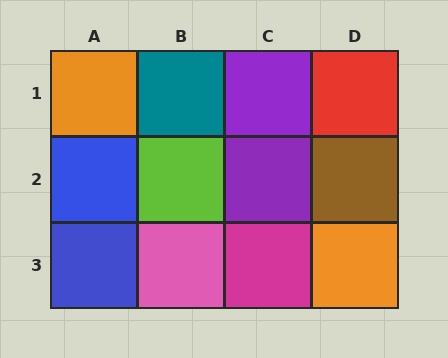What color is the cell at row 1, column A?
Orange.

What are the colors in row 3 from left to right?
Blue, pink, magenta, orange.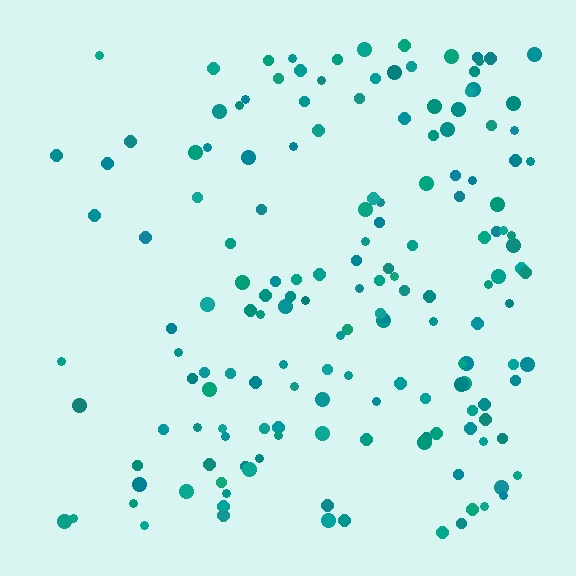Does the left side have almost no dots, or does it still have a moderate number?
Still a moderate number, just noticeably fewer than the right.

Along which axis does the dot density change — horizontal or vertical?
Horizontal.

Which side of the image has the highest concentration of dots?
The right.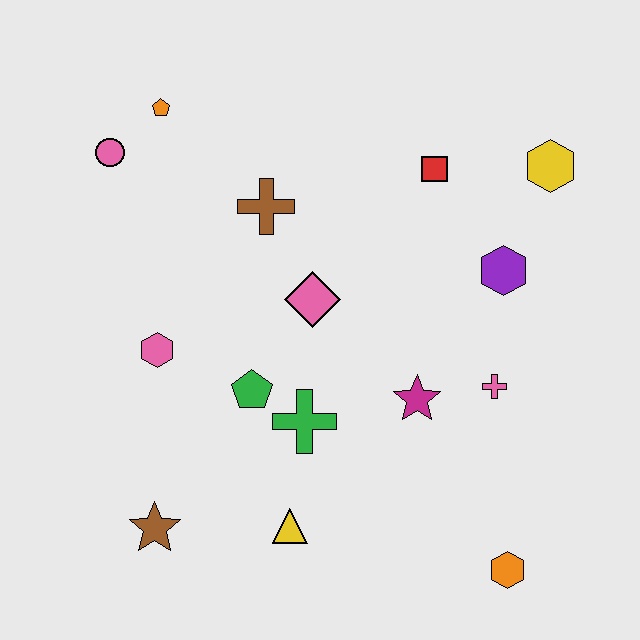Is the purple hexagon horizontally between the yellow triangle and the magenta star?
No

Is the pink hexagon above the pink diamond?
No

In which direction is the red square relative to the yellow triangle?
The red square is above the yellow triangle.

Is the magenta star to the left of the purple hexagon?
Yes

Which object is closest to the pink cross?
The magenta star is closest to the pink cross.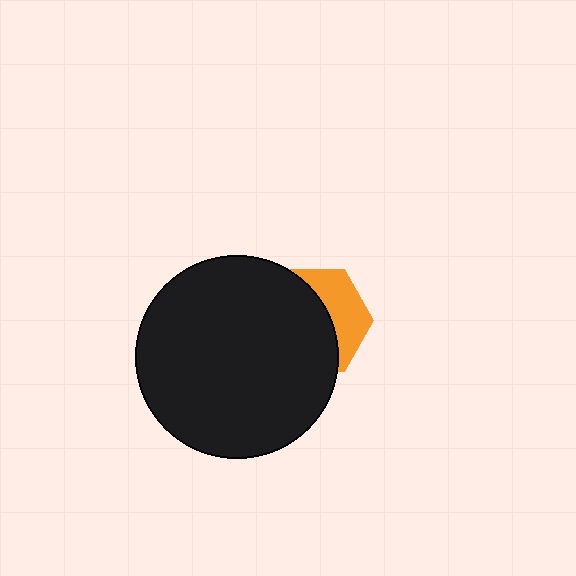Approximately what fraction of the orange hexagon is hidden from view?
Roughly 63% of the orange hexagon is hidden behind the black circle.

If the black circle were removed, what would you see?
You would see the complete orange hexagon.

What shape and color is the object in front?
The object in front is a black circle.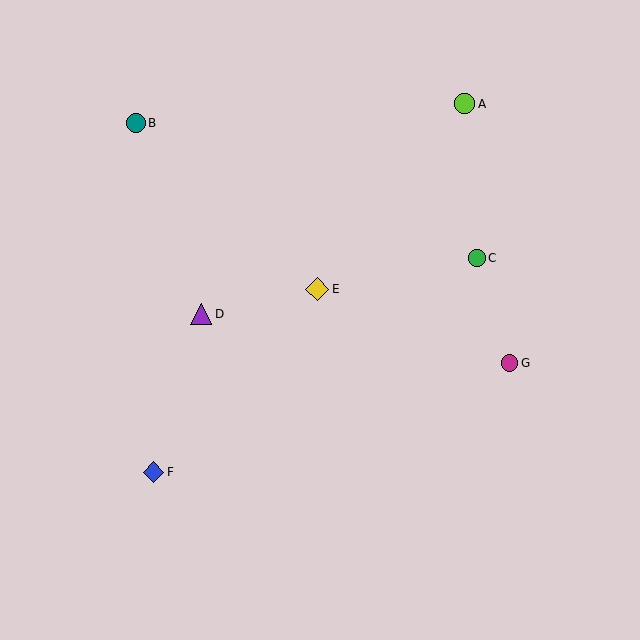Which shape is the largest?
The yellow diamond (labeled E) is the largest.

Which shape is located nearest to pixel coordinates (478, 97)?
The lime circle (labeled A) at (465, 104) is nearest to that location.